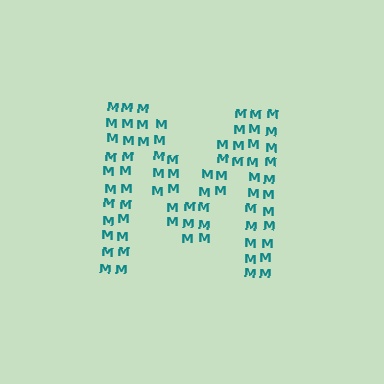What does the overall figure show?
The overall figure shows the letter M.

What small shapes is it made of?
It is made of small letter M's.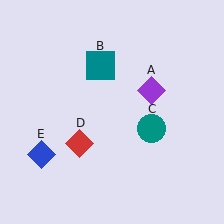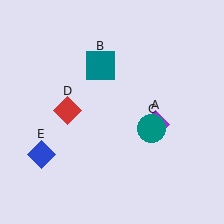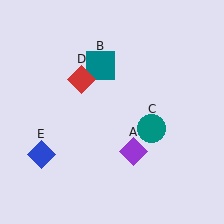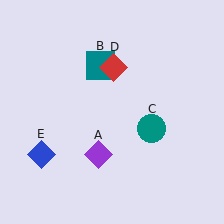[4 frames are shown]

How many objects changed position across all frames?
2 objects changed position: purple diamond (object A), red diamond (object D).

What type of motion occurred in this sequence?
The purple diamond (object A), red diamond (object D) rotated clockwise around the center of the scene.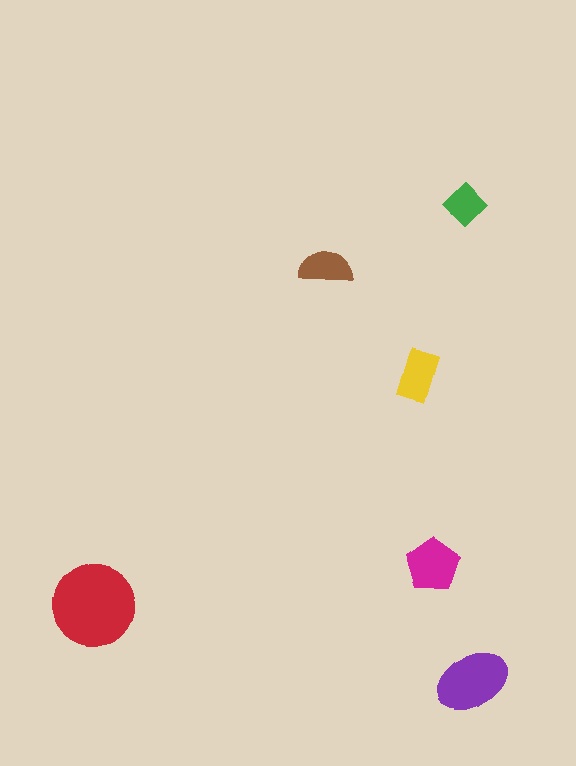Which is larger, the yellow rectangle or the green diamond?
The yellow rectangle.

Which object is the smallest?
The green diamond.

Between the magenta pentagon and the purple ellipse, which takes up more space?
The purple ellipse.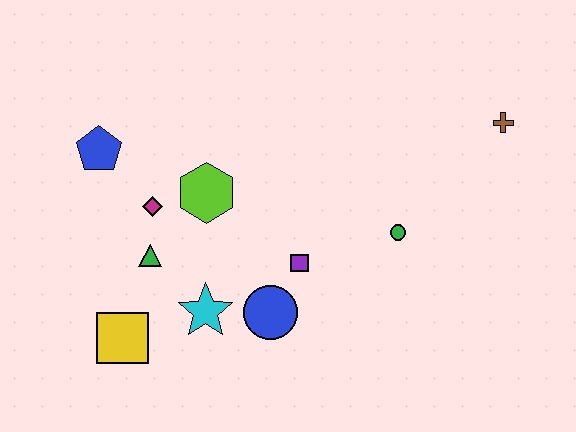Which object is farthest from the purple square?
The brown cross is farthest from the purple square.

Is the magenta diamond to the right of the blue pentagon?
Yes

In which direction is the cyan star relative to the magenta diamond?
The cyan star is below the magenta diamond.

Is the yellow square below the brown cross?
Yes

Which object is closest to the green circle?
The purple square is closest to the green circle.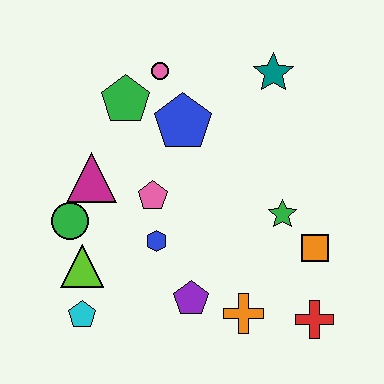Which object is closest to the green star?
The orange square is closest to the green star.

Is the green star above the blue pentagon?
No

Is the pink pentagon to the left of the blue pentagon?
Yes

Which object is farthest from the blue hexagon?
The teal star is farthest from the blue hexagon.